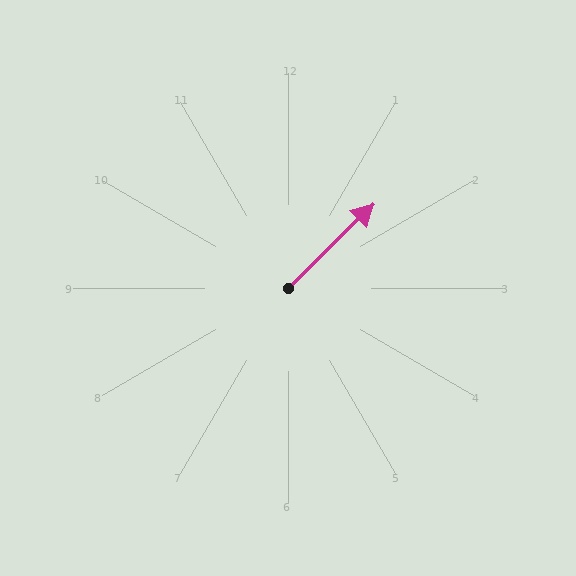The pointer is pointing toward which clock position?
Roughly 2 o'clock.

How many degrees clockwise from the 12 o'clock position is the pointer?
Approximately 45 degrees.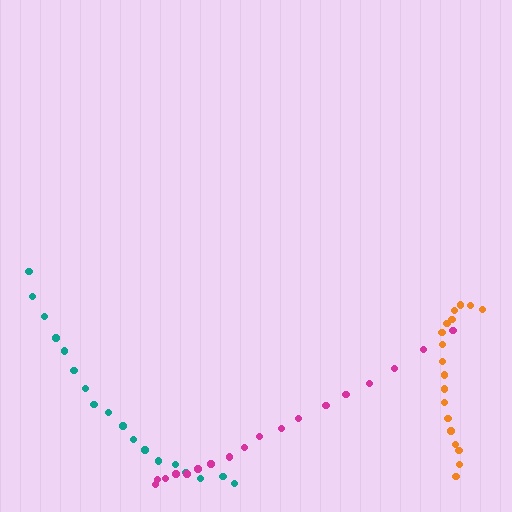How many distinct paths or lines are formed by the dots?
There are 3 distinct paths.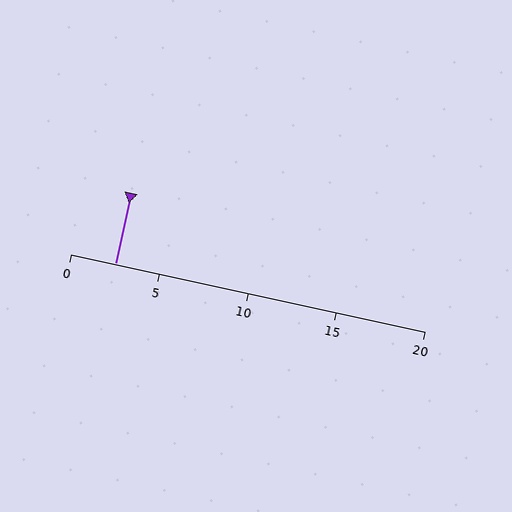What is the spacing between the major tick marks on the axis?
The major ticks are spaced 5 apart.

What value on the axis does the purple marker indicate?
The marker indicates approximately 2.5.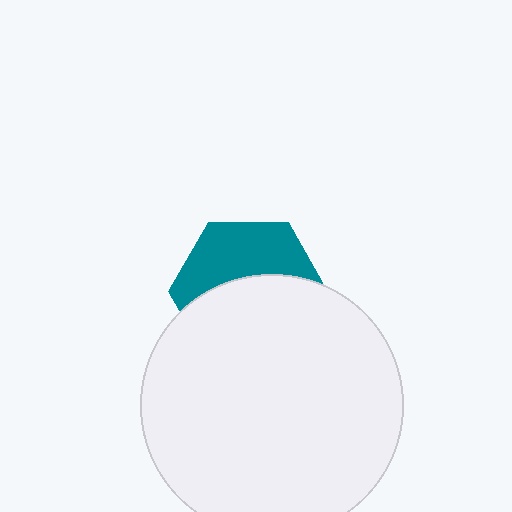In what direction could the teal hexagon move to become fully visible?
The teal hexagon could move up. That would shift it out from behind the white circle entirely.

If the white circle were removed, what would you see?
You would see the complete teal hexagon.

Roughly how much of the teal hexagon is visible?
A small part of it is visible (roughly 43%).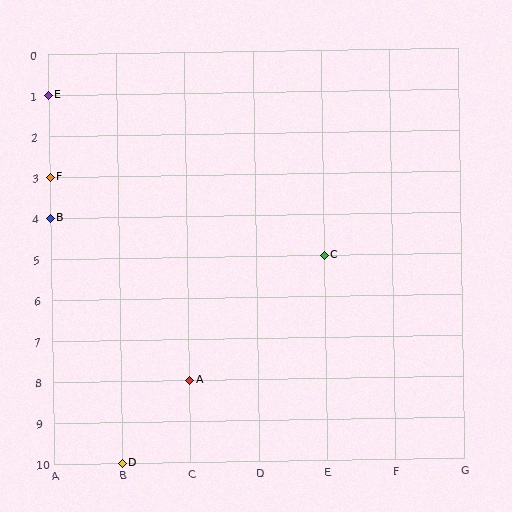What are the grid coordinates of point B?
Point B is at grid coordinates (A, 4).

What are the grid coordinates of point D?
Point D is at grid coordinates (B, 10).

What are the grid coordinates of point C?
Point C is at grid coordinates (E, 5).